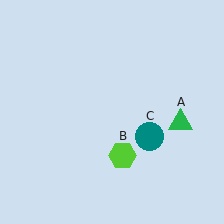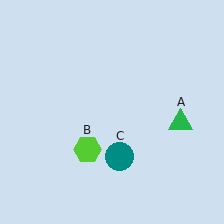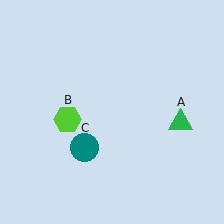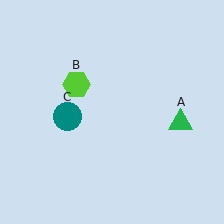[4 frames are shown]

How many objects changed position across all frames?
2 objects changed position: lime hexagon (object B), teal circle (object C).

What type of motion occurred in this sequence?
The lime hexagon (object B), teal circle (object C) rotated clockwise around the center of the scene.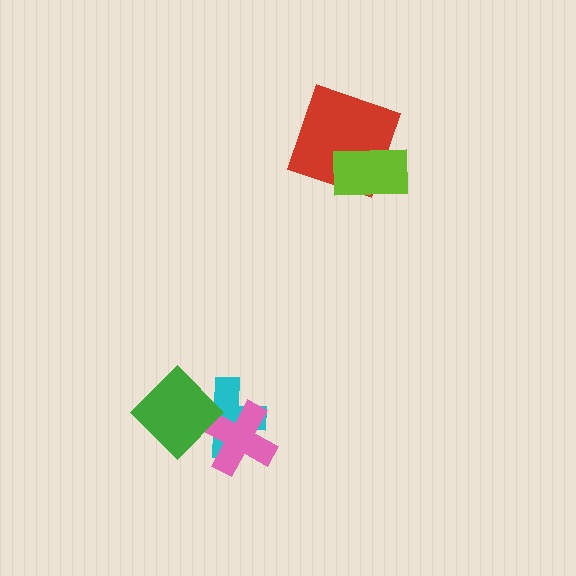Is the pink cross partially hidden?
Yes, it is partially covered by another shape.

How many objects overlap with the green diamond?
2 objects overlap with the green diamond.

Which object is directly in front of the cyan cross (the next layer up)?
The pink cross is directly in front of the cyan cross.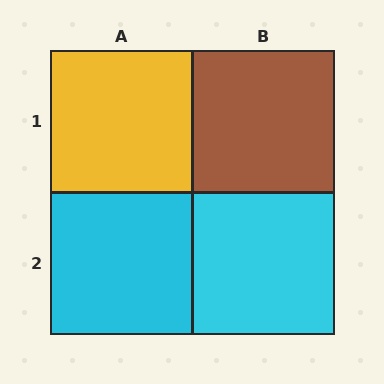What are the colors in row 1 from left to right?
Yellow, brown.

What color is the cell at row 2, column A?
Cyan.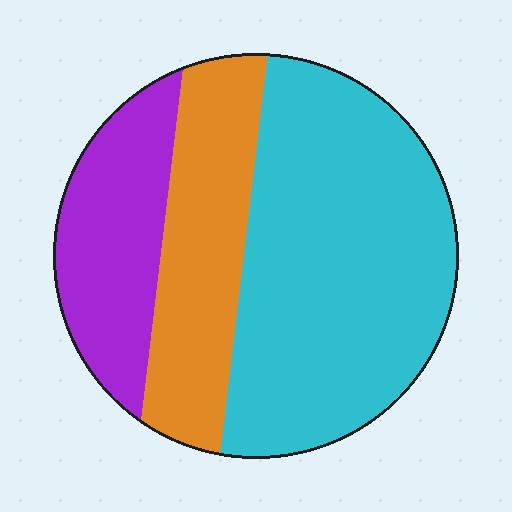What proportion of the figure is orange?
Orange covers 25% of the figure.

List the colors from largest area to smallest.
From largest to smallest: cyan, orange, purple.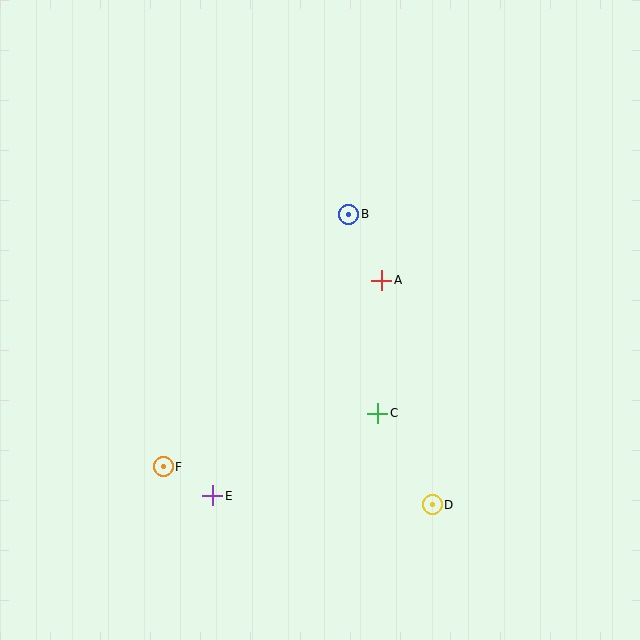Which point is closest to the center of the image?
Point A at (382, 280) is closest to the center.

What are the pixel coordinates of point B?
Point B is at (349, 214).